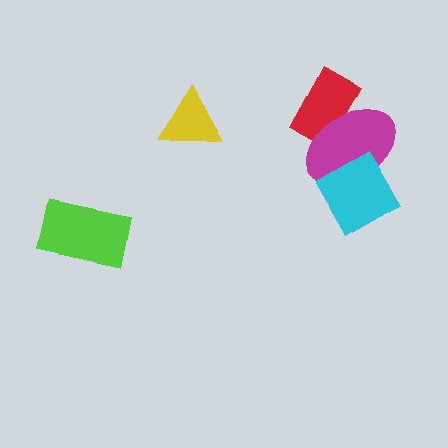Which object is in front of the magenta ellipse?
The cyan diamond is in front of the magenta ellipse.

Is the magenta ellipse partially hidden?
Yes, it is partially covered by another shape.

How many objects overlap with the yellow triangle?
0 objects overlap with the yellow triangle.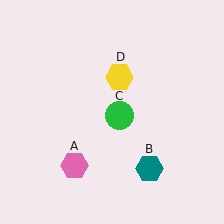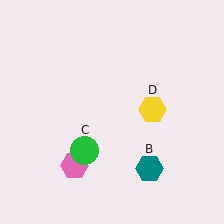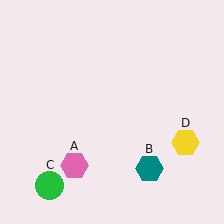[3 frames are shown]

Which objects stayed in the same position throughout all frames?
Pink hexagon (object A) and teal hexagon (object B) remained stationary.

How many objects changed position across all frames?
2 objects changed position: green circle (object C), yellow hexagon (object D).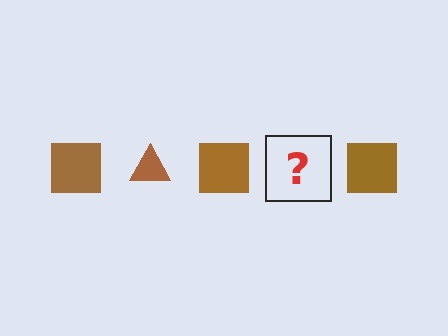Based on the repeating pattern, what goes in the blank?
The blank should be a brown triangle.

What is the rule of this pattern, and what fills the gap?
The rule is that the pattern cycles through square, triangle shapes in brown. The gap should be filled with a brown triangle.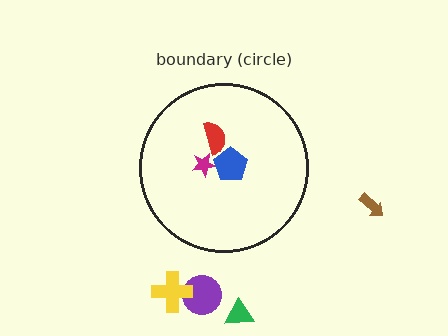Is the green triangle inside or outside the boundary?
Outside.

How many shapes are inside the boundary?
3 inside, 4 outside.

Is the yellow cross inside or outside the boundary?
Outside.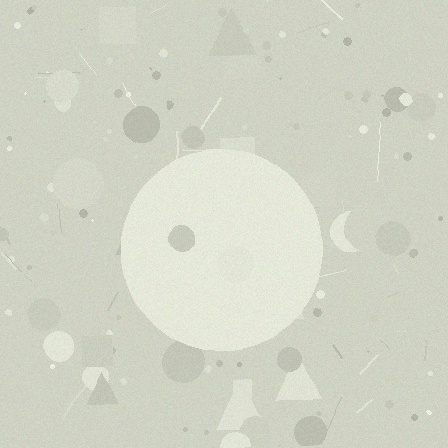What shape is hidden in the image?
A circle is hidden in the image.